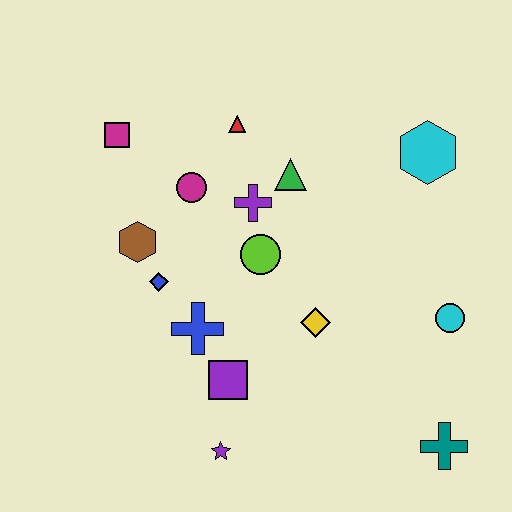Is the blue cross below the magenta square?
Yes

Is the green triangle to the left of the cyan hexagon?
Yes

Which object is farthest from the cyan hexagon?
The purple star is farthest from the cyan hexagon.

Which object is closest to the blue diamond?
The brown hexagon is closest to the blue diamond.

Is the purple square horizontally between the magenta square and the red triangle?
Yes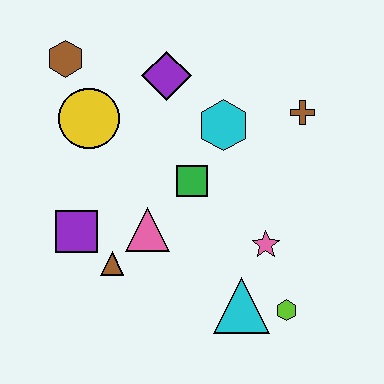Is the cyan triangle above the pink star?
No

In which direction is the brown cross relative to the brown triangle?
The brown cross is to the right of the brown triangle.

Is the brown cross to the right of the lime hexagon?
Yes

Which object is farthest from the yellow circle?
The lime hexagon is farthest from the yellow circle.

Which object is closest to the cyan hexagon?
The green square is closest to the cyan hexagon.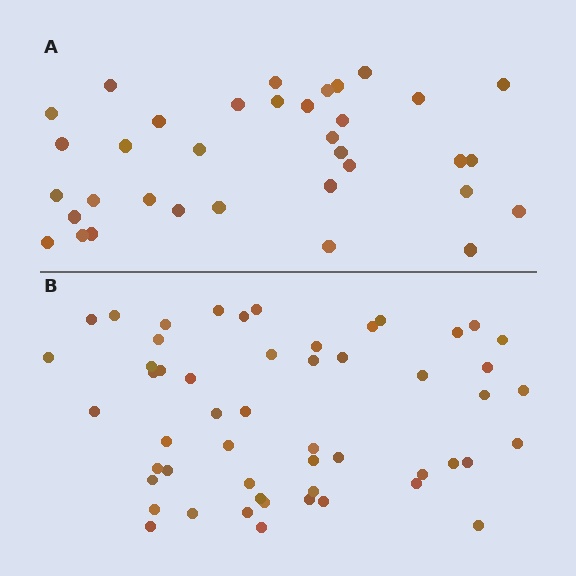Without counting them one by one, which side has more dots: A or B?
Region B (the bottom region) has more dots.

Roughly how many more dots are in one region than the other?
Region B has approximately 20 more dots than region A.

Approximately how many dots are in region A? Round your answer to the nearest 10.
About 40 dots. (The exact count is 35, which rounds to 40.)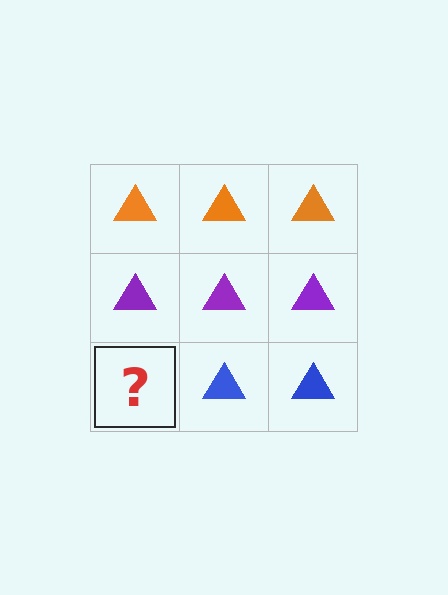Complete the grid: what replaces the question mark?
The question mark should be replaced with a blue triangle.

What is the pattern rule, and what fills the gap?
The rule is that each row has a consistent color. The gap should be filled with a blue triangle.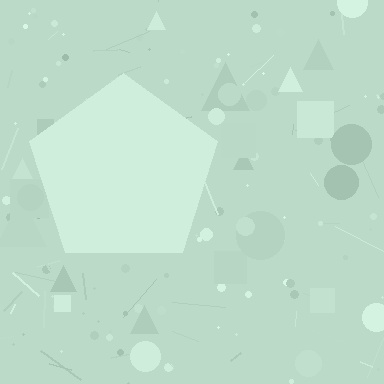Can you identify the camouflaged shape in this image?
The camouflaged shape is a pentagon.